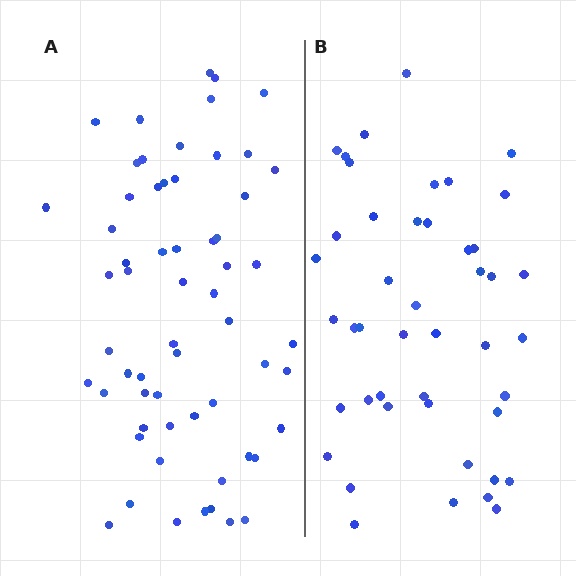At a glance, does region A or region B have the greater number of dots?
Region A (the left region) has more dots.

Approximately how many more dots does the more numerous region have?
Region A has approximately 15 more dots than region B.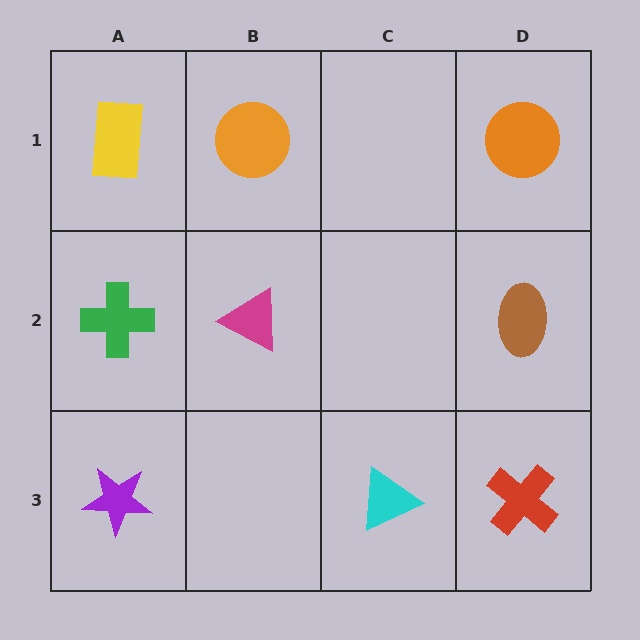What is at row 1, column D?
An orange circle.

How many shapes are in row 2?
3 shapes.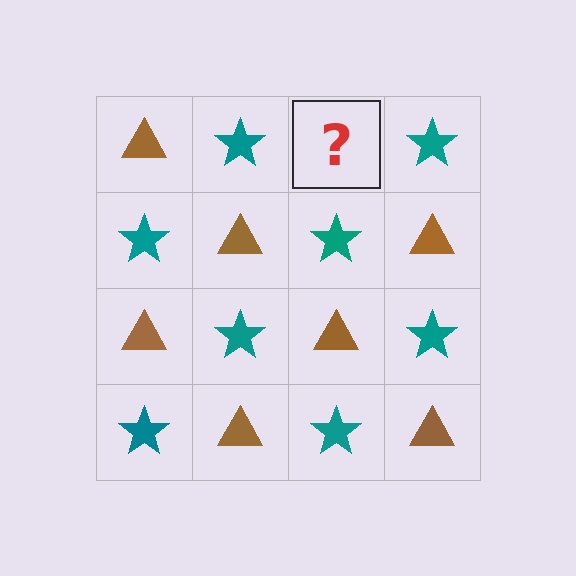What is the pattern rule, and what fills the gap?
The rule is that it alternates brown triangle and teal star in a checkerboard pattern. The gap should be filled with a brown triangle.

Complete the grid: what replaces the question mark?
The question mark should be replaced with a brown triangle.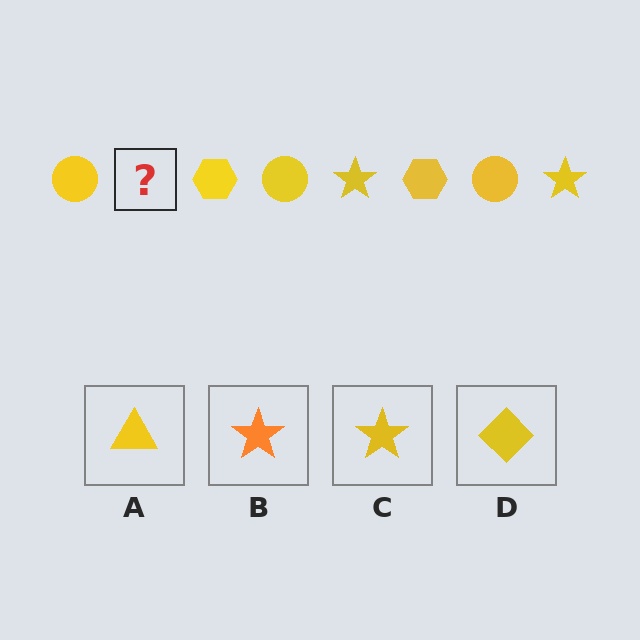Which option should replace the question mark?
Option C.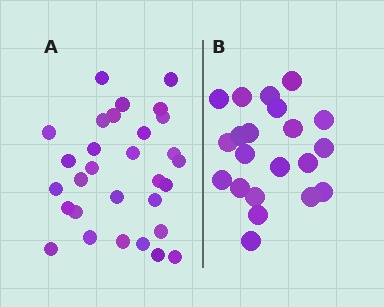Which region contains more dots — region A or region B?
Region A (the left region) has more dots.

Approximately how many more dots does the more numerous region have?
Region A has roughly 8 or so more dots than region B.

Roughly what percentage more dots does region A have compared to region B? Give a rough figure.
About 45% more.